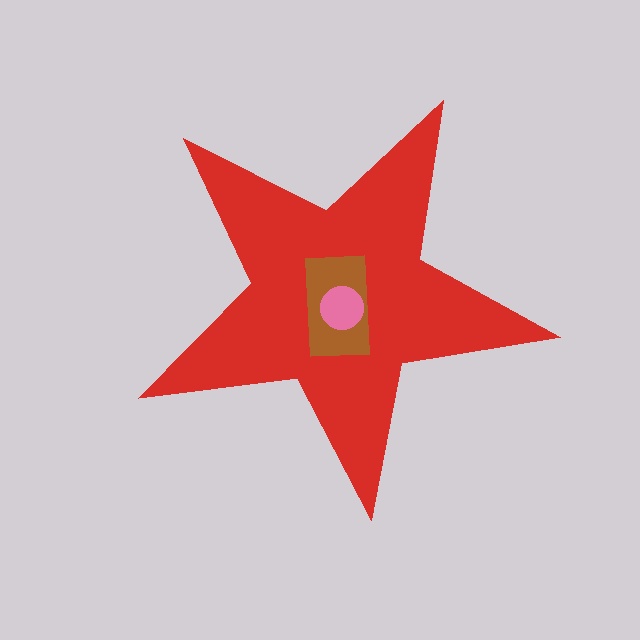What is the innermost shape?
The pink circle.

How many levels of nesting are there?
3.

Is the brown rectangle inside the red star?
Yes.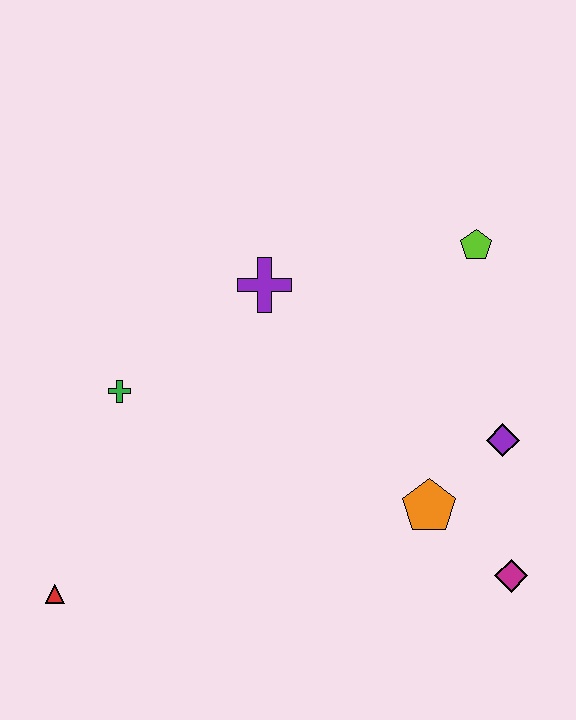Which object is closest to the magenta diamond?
The orange pentagon is closest to the magenta diamond.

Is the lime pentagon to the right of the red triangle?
Yes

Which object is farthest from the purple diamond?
The red triangle is farthest from the purple diamond.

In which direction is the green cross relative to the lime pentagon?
The green cross is to the left of the lime pentagon.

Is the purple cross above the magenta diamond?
Yes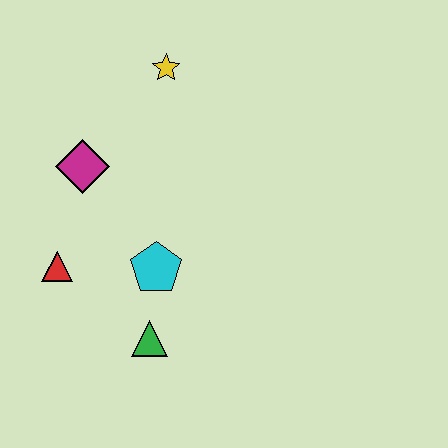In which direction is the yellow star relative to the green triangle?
The yellow star is above the green triangle.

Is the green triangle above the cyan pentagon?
No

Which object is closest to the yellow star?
The magenta diamond is closest to the yellow star.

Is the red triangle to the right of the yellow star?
No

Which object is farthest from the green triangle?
The yellow star is farthest from the green triangle.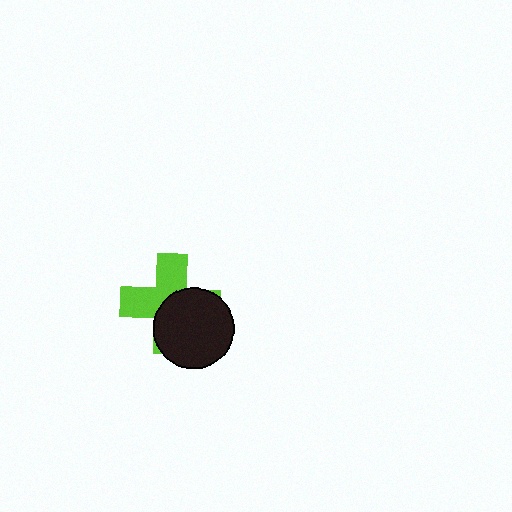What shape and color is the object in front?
The object in front is a black circle.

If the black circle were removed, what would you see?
You would see the complete lime cross.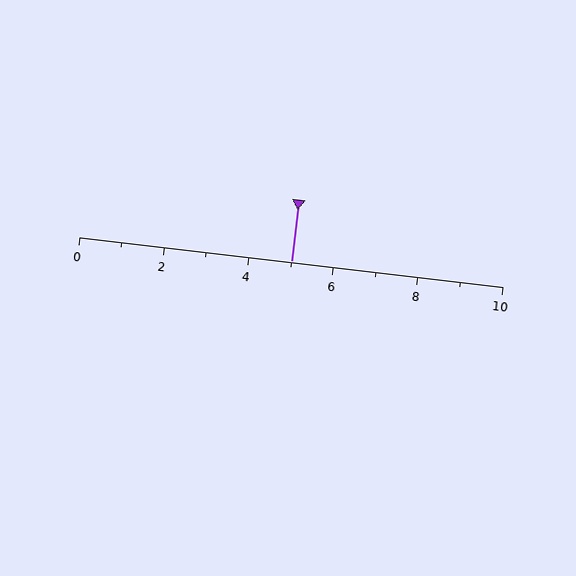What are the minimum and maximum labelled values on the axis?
The axis runs from 0 to 10.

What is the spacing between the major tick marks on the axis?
The major ticks are spaced 2 apart.